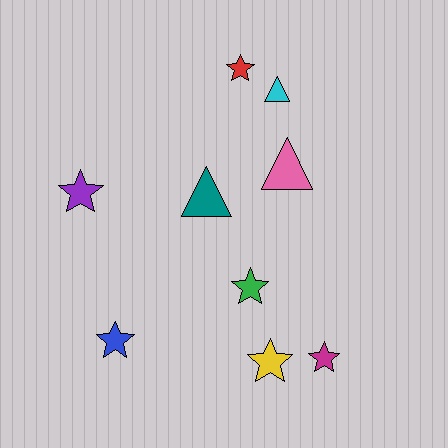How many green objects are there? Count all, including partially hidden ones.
There is 1 green object.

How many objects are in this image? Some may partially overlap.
There are 9 objects.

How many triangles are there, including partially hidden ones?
There are 3 triangles.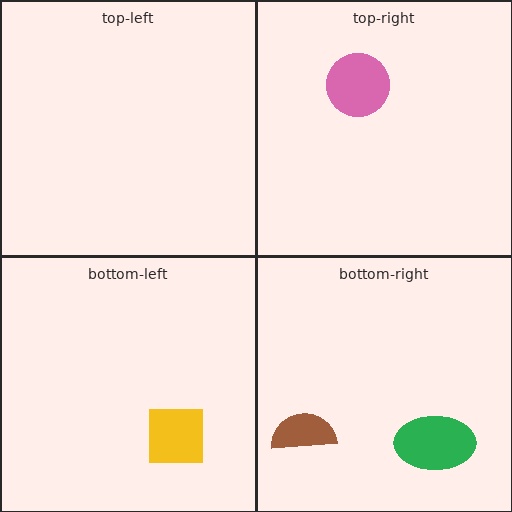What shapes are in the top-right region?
The pink circle.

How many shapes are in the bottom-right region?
2.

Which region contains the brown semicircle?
The bottom-right region.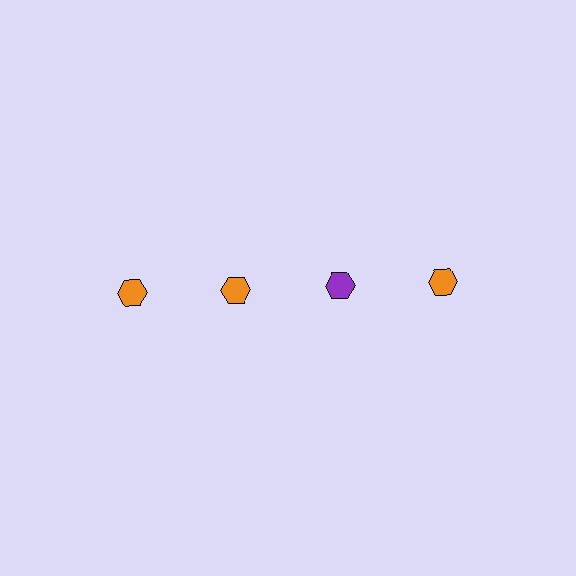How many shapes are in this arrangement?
There are 4 shapes arranged in a grid pattern.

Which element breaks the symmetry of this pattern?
The purple hexagon in the top row, center column breaks the symmetry. All other shapes are orange hexagons.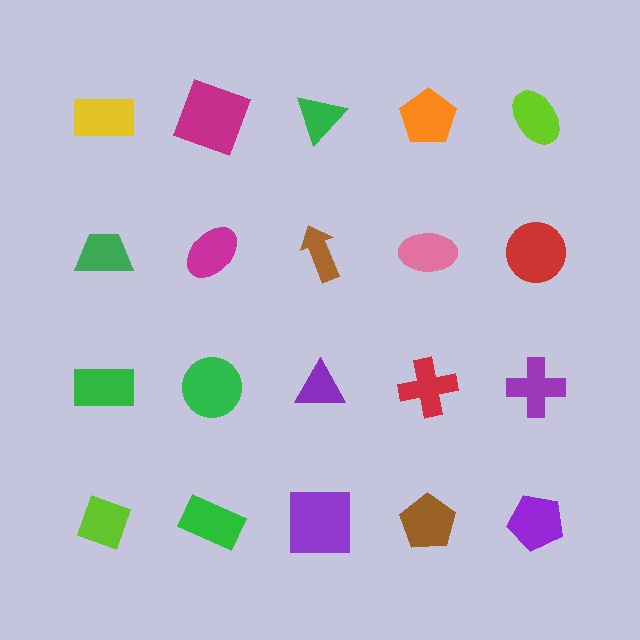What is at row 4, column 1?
A lime diamond.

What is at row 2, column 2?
A magenta ellipse.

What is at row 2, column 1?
A green trapezoid.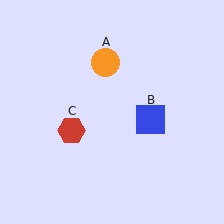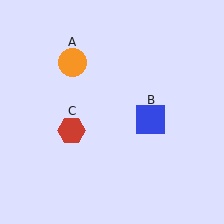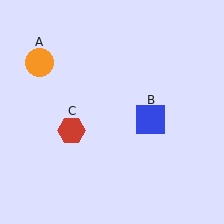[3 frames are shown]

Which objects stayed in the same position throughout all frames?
Blue square (object B) and red hexagon (object C) remained stationary.